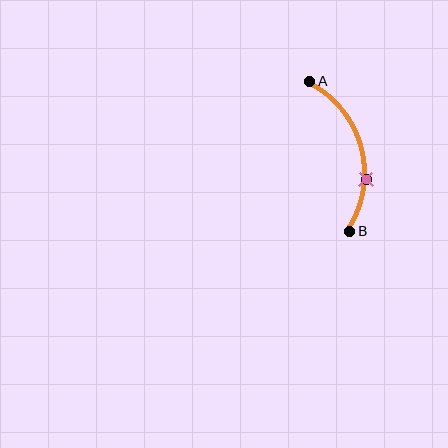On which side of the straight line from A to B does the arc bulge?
The arc bulges to the right of the straight line connecting A and B.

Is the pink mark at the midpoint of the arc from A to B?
No. The pink mark lies on the arc but is closer to endpoint B. The arc midpoint would be at the point on the curve equidistant along the arc from both A and B.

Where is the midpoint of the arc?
The arc midpoint is the point on the curve farthest from the straight line joining A and B. It sits to the right of that line.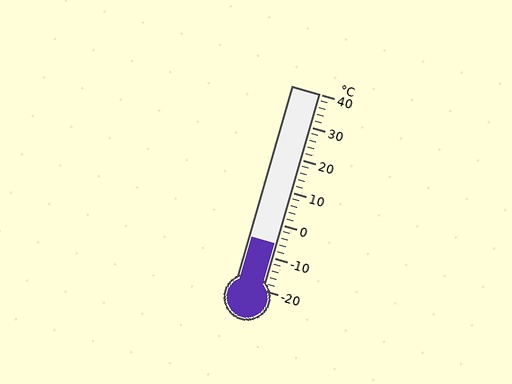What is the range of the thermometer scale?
The thermometer scale ranges from -20°C to 40°C.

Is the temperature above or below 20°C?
The temperature is below 20°C.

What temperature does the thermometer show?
The thermometer shows approximately -6°C.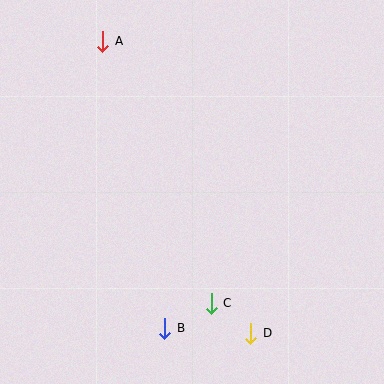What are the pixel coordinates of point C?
Point C is at (211, 303).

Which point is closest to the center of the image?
Point C at (211, 303) is closest to the center.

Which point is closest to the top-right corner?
Point A is closest to the top-right corner.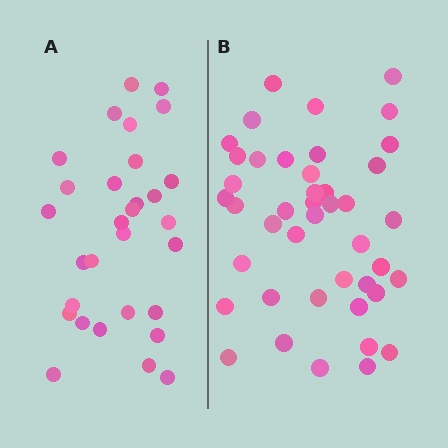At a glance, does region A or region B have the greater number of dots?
Region B (the right region) has more dots.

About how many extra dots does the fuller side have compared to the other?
Region B has approximately 15 more dots than region A.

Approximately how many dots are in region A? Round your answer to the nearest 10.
About 30 dots.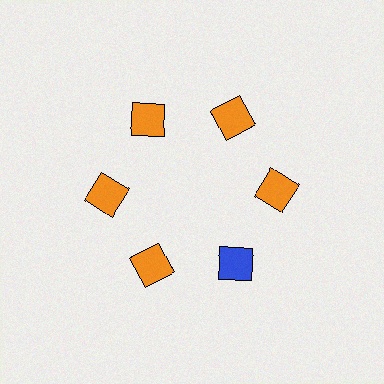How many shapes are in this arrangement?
There are 6 shapes arranged in a ring pattern.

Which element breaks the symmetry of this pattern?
The blue square at roughly the 5 o'clock position breaks the symmetry. All other shapes are orange squares.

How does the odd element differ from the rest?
It has a different color: blue instead of orange.